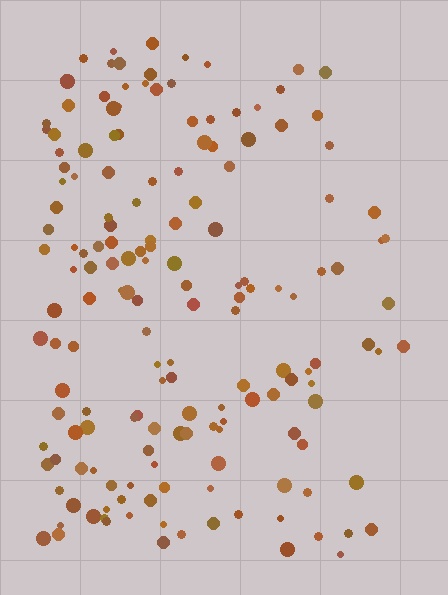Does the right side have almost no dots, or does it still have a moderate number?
Still a moderate number, just noticeably fewer than the left.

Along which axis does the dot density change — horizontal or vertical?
Horizontal.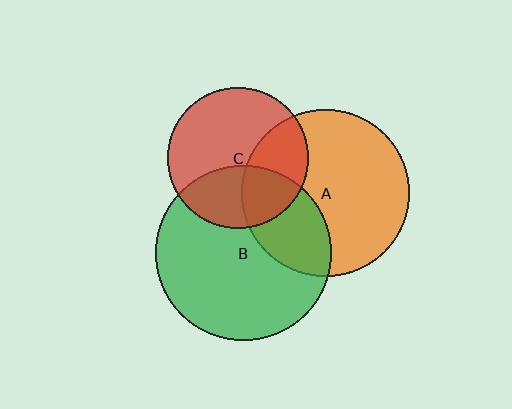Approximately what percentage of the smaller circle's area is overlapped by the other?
Approximately 35%.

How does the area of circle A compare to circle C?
Approximately 1.4 times.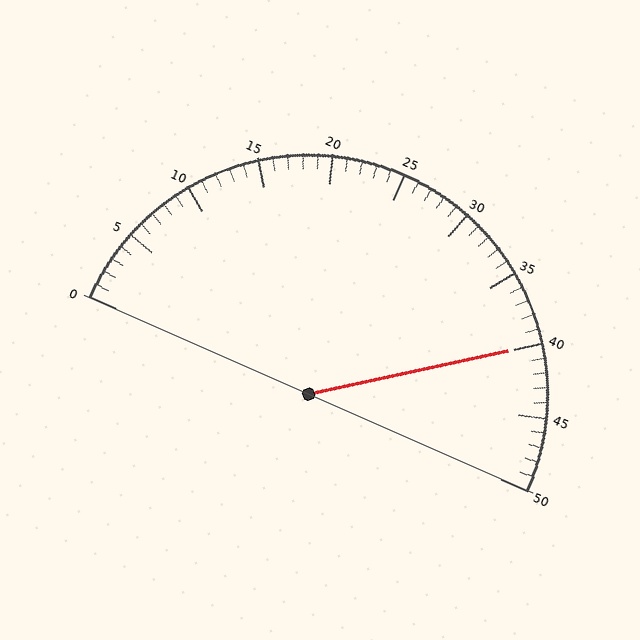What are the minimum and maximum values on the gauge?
The gauge ranges from 0 to 50.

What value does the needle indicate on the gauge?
The needle indicates approximately 40.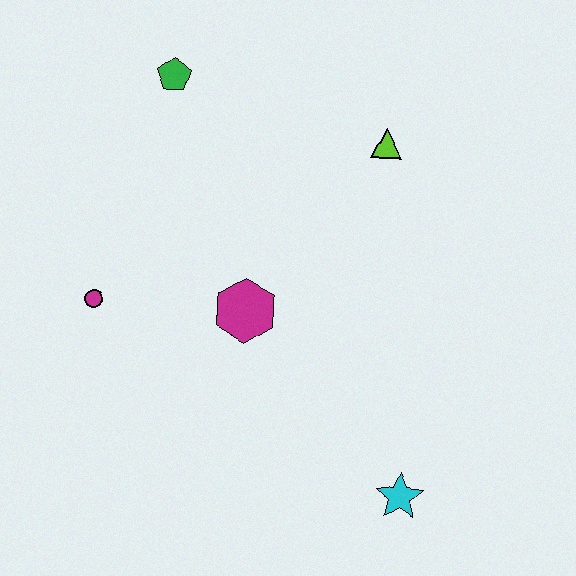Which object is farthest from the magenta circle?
The cyan star is farthest from the magenta circle.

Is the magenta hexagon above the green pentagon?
No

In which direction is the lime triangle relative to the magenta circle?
The lime triangle is to the right of the magenta circle.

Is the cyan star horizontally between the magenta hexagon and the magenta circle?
No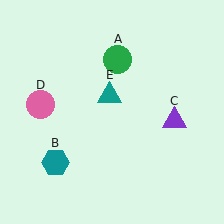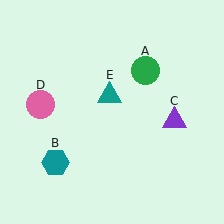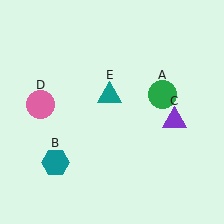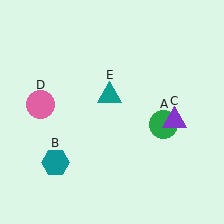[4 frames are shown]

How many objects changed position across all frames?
1 object changed position: green circle (object A).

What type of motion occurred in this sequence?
The green circle (object A) rotated clockwise around the center of the scene.